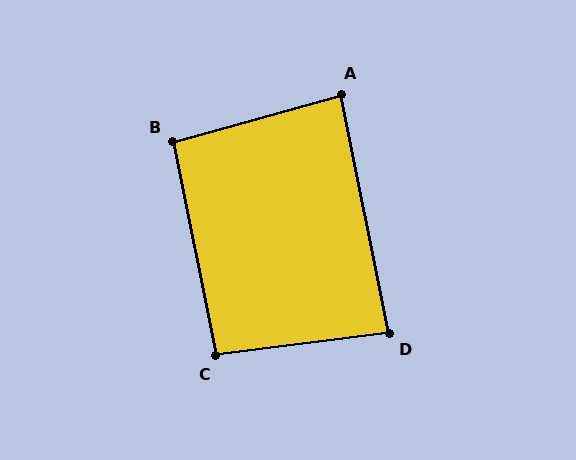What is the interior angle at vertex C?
Approximately 94 degrees (approximately right).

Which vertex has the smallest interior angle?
D, at approximately 86 degrees.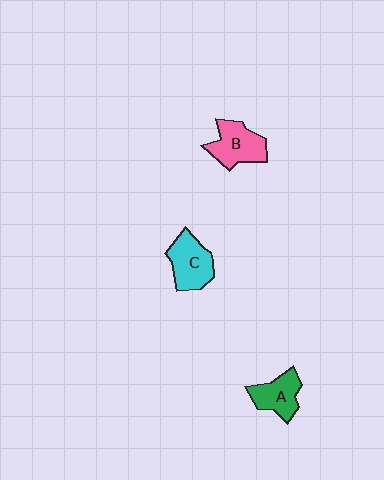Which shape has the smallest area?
Shape A (green).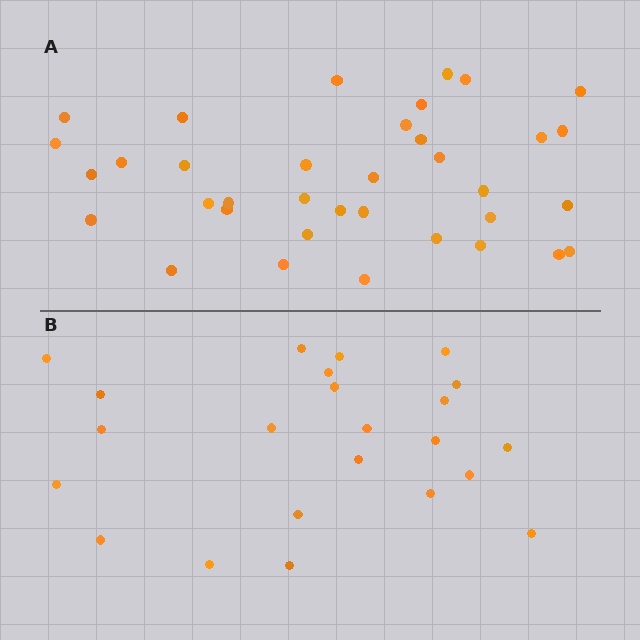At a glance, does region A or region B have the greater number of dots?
Region A (the top region) has more dots.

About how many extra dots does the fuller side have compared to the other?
Region A has approximately 15 more dots than region B.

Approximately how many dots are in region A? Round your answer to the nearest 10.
About 40 dots. (The exact count is 36, which rounds to 40.)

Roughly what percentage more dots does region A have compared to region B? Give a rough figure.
About 55% more.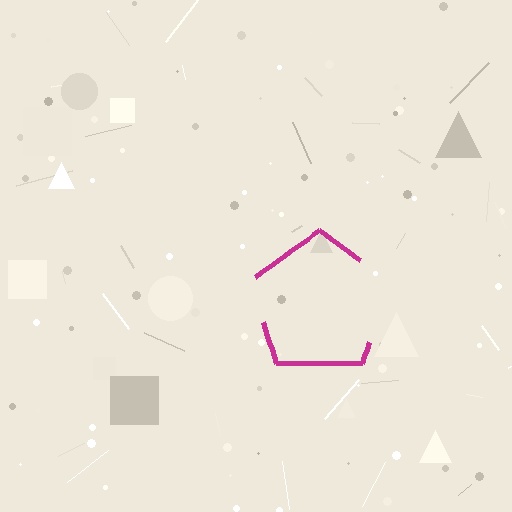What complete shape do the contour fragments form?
The contour fragments form a pentagon.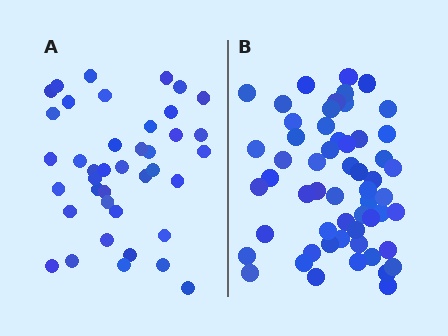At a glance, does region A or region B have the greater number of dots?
Region B (the right region) has more dots.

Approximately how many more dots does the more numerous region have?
Region B has approximately 15 more dots than region A.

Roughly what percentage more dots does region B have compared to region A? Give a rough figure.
About 40% more.